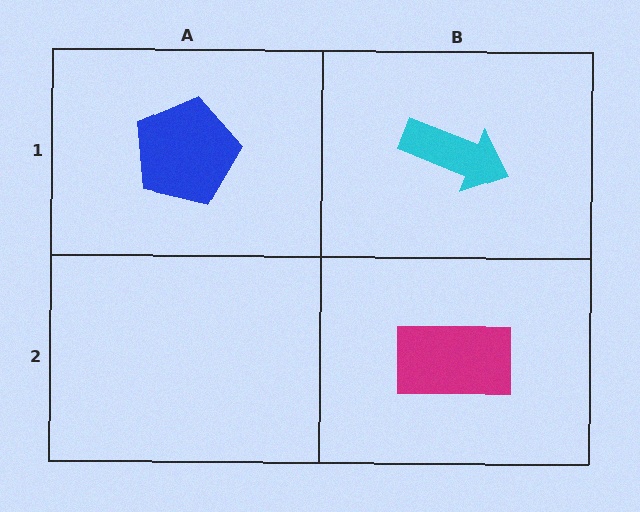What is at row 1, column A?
A blue pentagon.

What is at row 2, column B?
A magenta rectangle.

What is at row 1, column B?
A cyan arrow.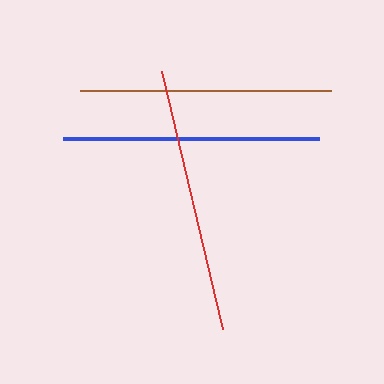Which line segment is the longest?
The red line is the longest at approximately 265 pixels.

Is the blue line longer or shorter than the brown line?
The blue line is longer than the brown line.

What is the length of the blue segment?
The blue segment is approximately 256 pixels long.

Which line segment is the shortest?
The brown line is the shortest at approximately 251 pixels.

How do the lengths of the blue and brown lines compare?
The blue and brown lines are approximately the same length.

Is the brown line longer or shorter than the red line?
The red line is longer than the brown line.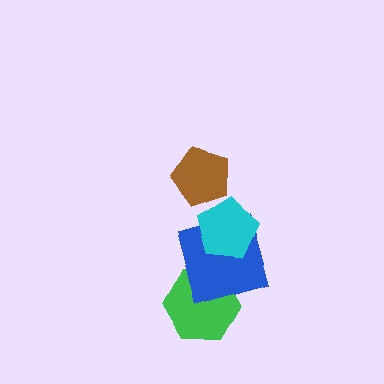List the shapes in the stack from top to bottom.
From top to bottom: the brown pentagon, the cyan pentagon, the blue square, the green hexagon.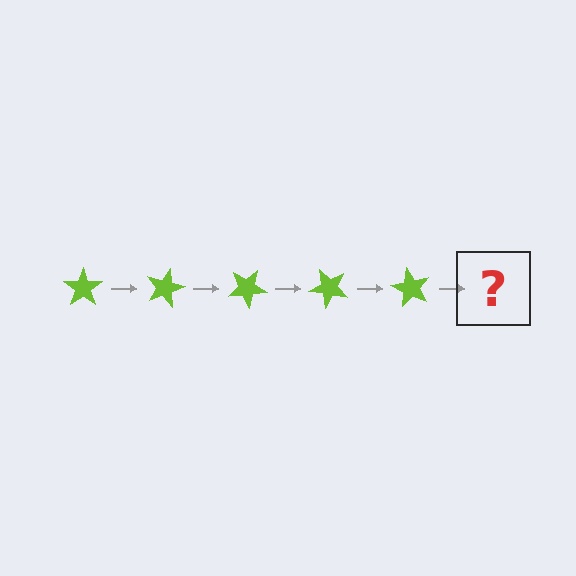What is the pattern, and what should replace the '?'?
The pattern is that the star rotates 15 degrees each step. The '?' should be a lime star rotated 75 degrees.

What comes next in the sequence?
The next element should be a lime star rotated 75 degrees.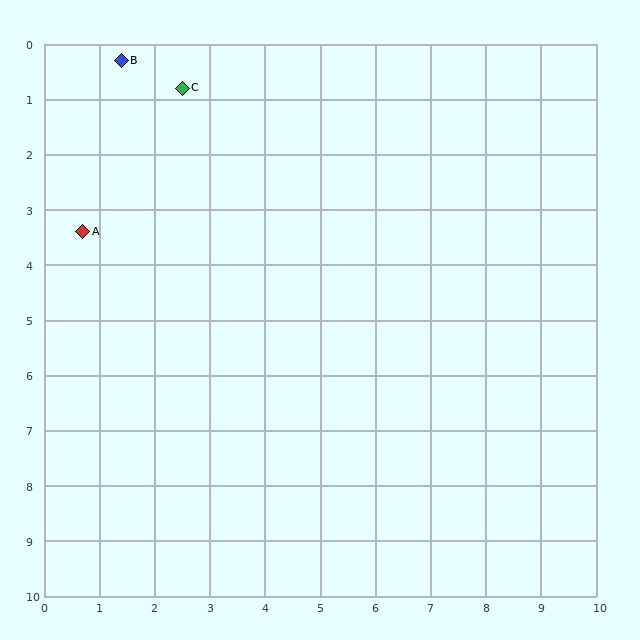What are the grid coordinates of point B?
Point B is at approximately (1.4, 0.3).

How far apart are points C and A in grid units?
Points C and A are about 3.2 grid units apart.